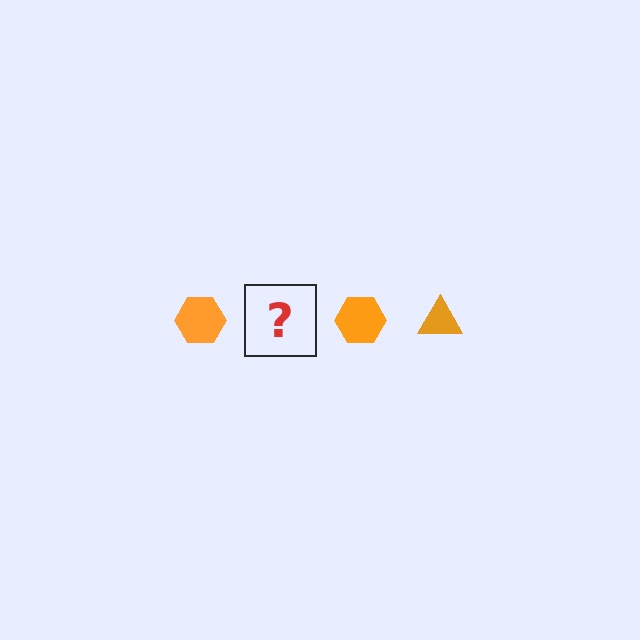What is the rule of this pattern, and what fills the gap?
The rule is that the pattern cycles through hexagon, triangle shapes in orange. The gap should be filled with an orange triangle.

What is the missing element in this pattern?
The missing element is an orange triangle.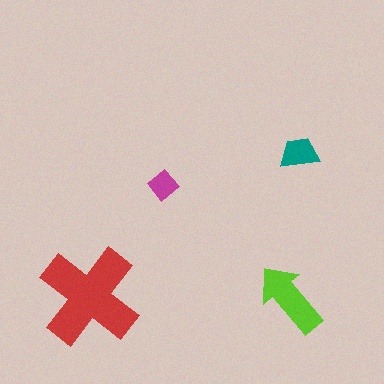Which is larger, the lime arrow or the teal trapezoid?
The lime arrow.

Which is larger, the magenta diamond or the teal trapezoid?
The teal trapezoid.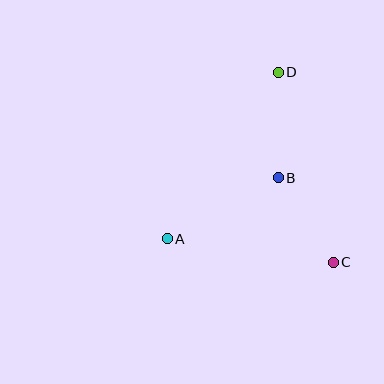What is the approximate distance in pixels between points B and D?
The distance between B and D is approximately 106 pixels.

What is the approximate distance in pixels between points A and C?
The distance between A and C is approximately 168 pixels.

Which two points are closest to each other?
Points B and C are closest to each other.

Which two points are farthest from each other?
Points A and D are farthest from each other.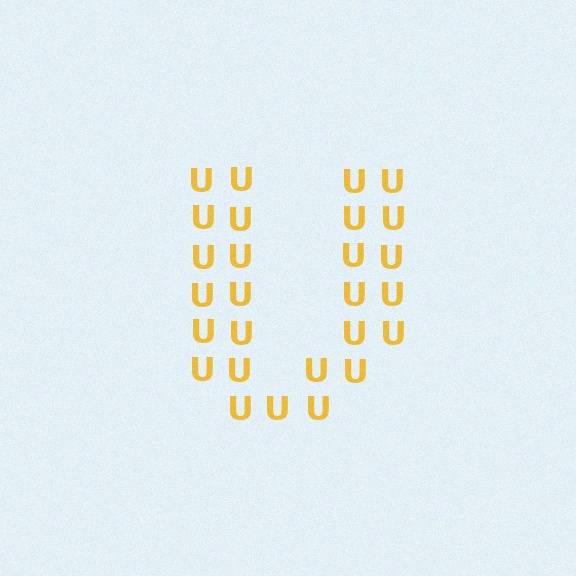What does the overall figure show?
The overall figure shows the letter U.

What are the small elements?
The small elements are letter U's.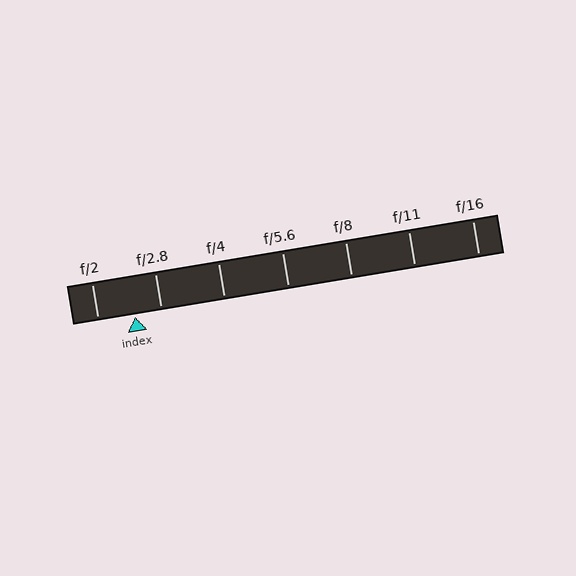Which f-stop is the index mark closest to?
The index mark is closest to f/2.8.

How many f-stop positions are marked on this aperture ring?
There are 7 f-stop positions marked.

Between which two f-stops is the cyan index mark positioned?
The index mark is between f/2 and f/2.8.